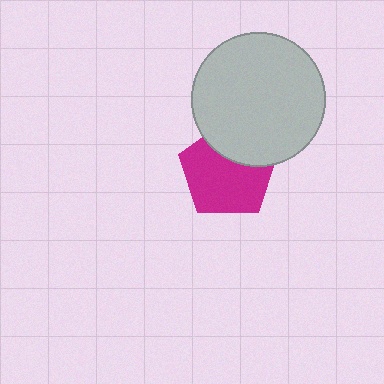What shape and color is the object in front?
The object in front is a light gray circle.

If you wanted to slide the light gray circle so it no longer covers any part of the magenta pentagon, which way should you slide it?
Slide it up — that is the most direct way to separate the two shapes.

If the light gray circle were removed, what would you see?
You would see the complete magenta pentagon.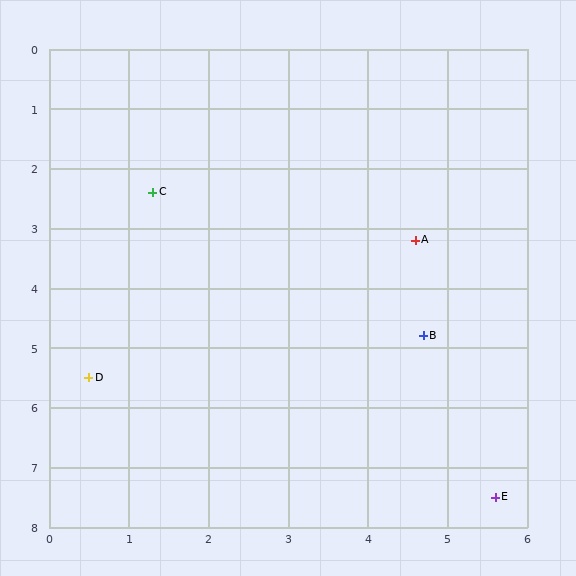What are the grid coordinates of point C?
Point C is at approximately (1.3, 2.4).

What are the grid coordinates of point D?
Point D is at approximately (0.5, 5.5).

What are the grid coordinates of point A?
Point A is at approximately (4.6, 3.2).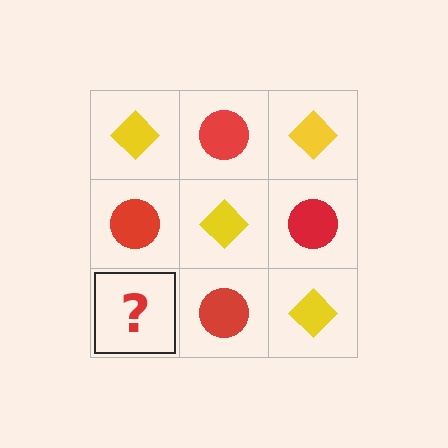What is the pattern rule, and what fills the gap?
The rule is that it alternates yellow diamond and red circle in a checkerboard pattern. The gap should be filled with a yellow diamond.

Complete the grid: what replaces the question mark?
The question mark should be replaced with a yellow diamond.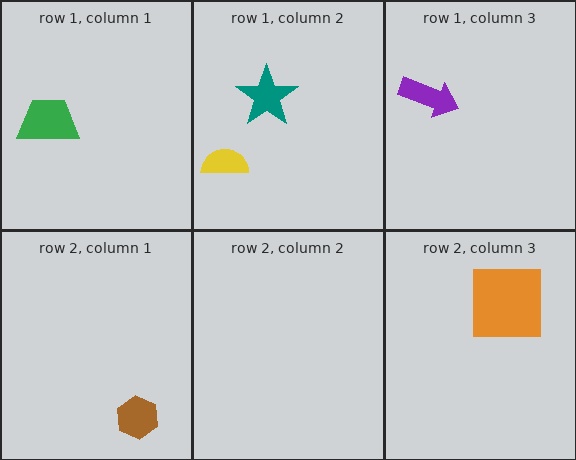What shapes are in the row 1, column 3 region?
The purple arrow.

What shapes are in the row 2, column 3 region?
The orange square.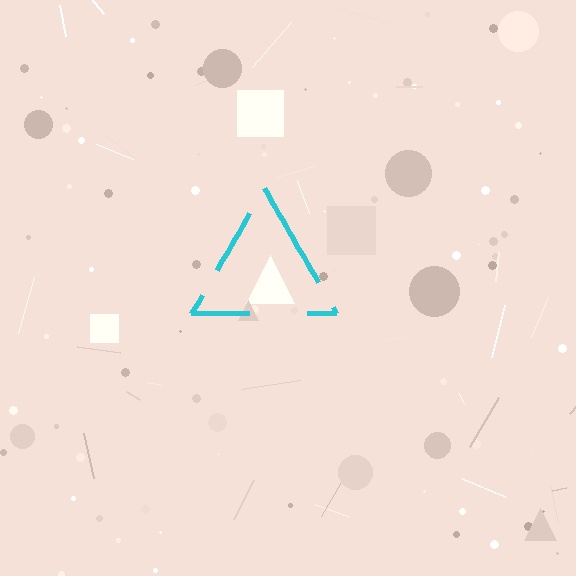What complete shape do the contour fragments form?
The contour fragments form a triangle.